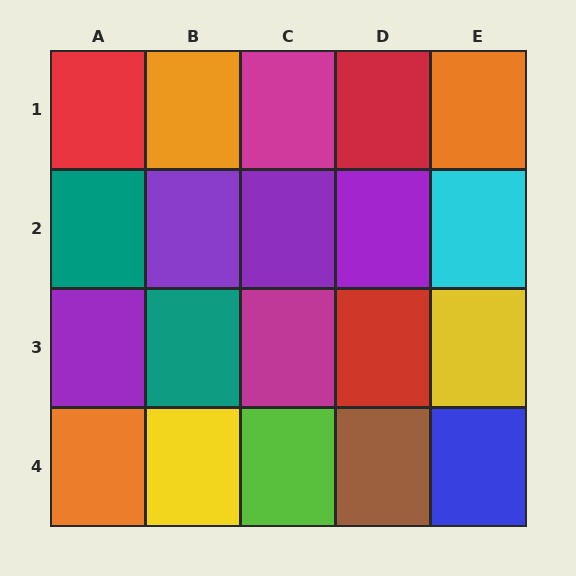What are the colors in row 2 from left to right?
Teal, purple, purple, purple, cyan.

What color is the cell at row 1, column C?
Magenta.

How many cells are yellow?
2 cells are yellow.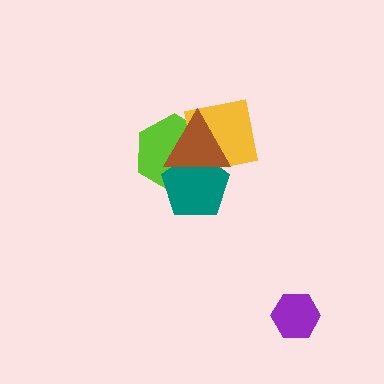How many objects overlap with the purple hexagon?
0 objects overlap with the purple hexagon.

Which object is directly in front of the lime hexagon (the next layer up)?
The yellow square is directly in front of the lime hexagon.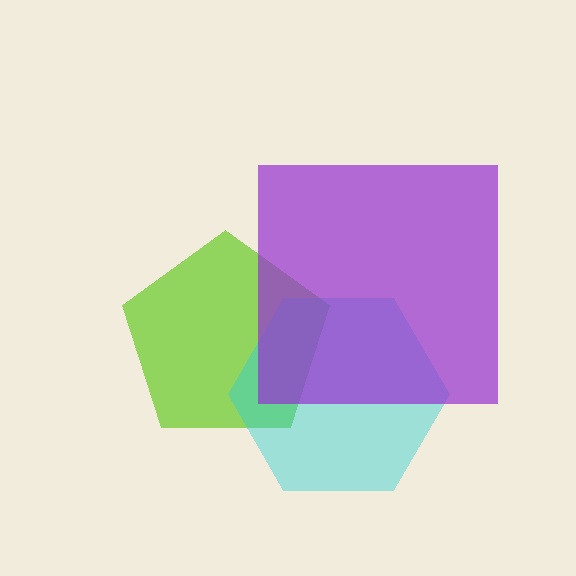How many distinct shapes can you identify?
There are 3 distinct shapes: a lime pentagon, a cyan hexagon, a purple square.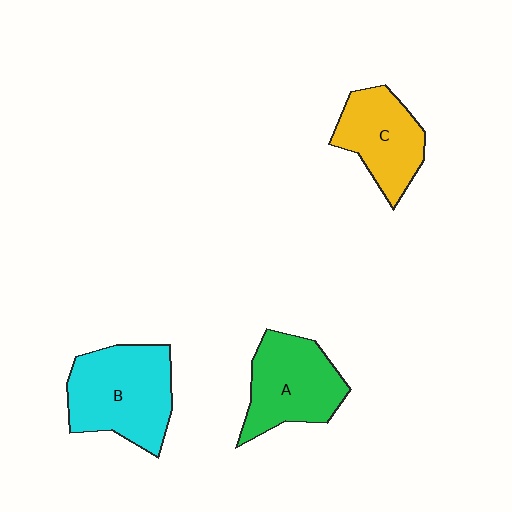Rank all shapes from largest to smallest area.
From largest to smallest: B (cyan), A (green), C (yellow).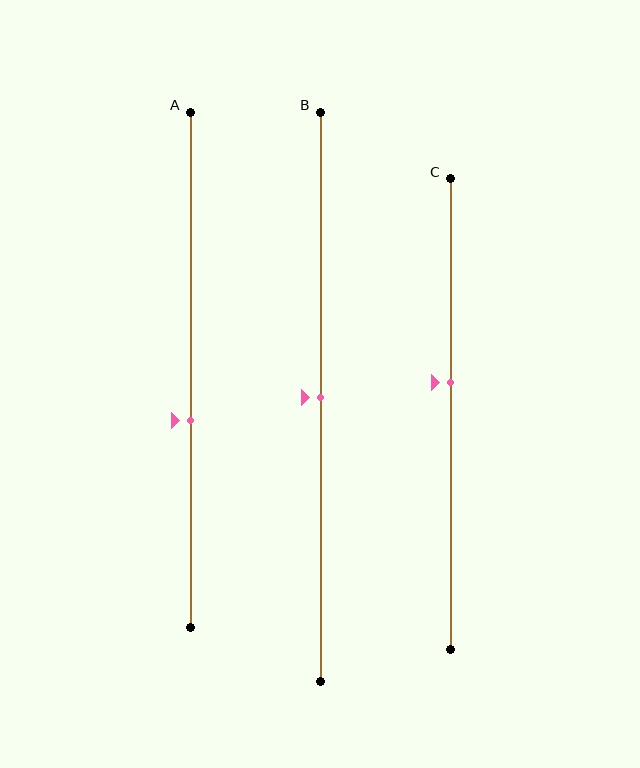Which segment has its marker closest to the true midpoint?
Segment B has its marker closest to the true midpoint.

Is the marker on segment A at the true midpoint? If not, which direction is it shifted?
No, the marker on segment A is shifted downward by about 10% of the segment length.